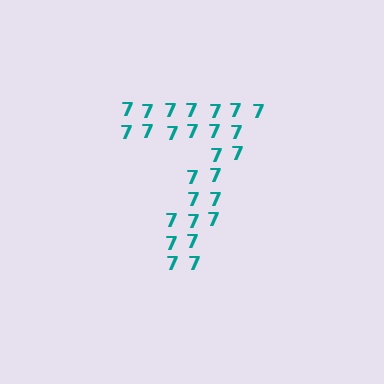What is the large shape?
The large shape is the digit 7.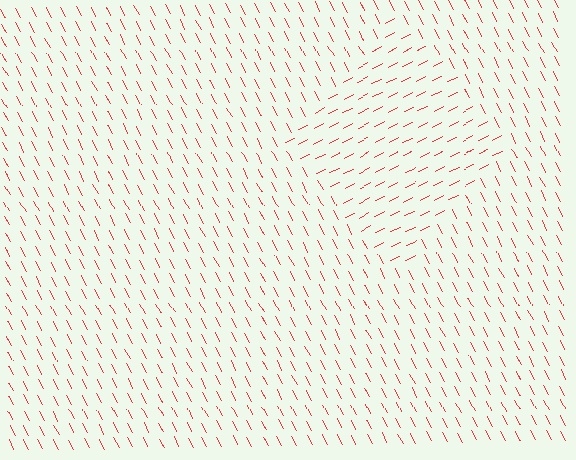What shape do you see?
I see a diamond.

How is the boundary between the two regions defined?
The boundary is defined purely by a change in line orientation (approximately 88 degrees difference). All lines are the same color and thickness.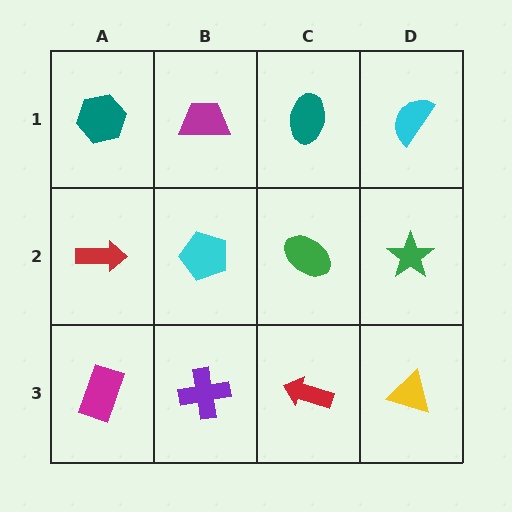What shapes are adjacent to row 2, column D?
A cyan semicircle (row 1, column D), a yellow triangle (row 3, column D), a green ellipse (row 2, column C).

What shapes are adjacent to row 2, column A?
A teal hexagon (row 1, column A), a magenta rectangle (row 3, column A), a cyan pentagon (row 2, column B).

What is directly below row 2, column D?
A yellow triangle.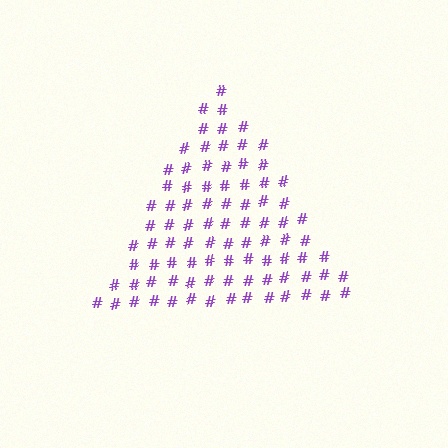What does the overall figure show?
The overall figure shows a triangle.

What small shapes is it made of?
It is made of small hash symbols.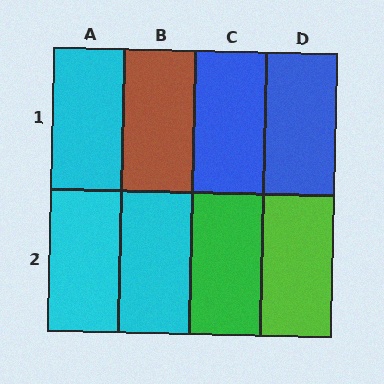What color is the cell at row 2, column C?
Green.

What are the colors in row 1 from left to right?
Cyan, brown, blue, blue.